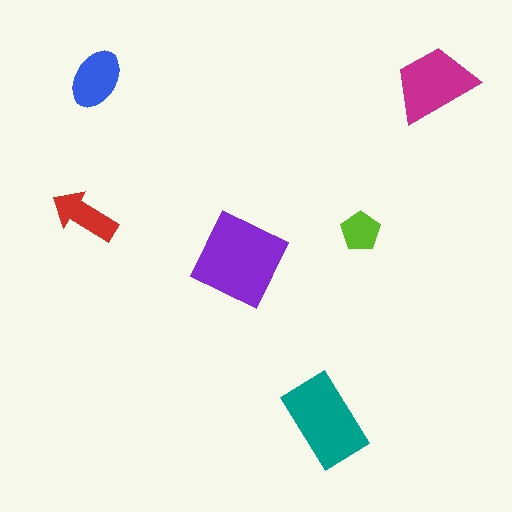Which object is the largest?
The purple diamond.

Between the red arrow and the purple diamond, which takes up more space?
The purple diamond.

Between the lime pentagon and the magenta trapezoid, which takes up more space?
The magenta trapezoid.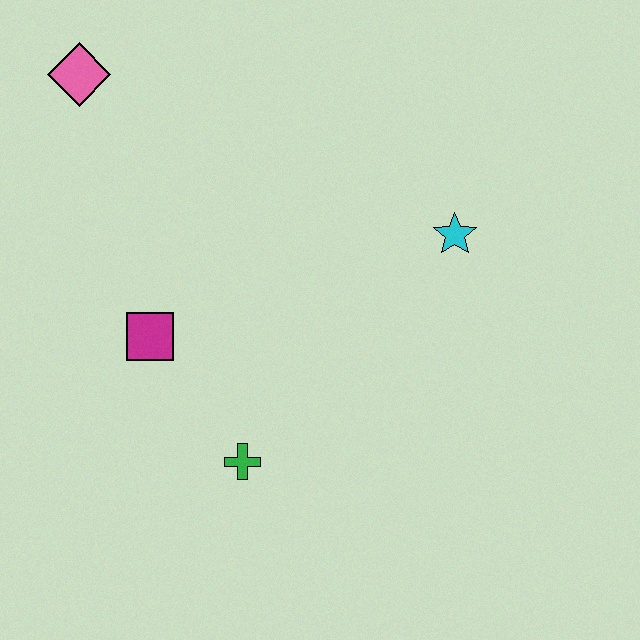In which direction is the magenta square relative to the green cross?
The magenta square is above the green cross.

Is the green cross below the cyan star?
Yes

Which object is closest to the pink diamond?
The magenta square is closest to the pink diamond.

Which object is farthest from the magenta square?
The cyan star is farthest from the magenta square.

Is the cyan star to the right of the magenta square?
Yes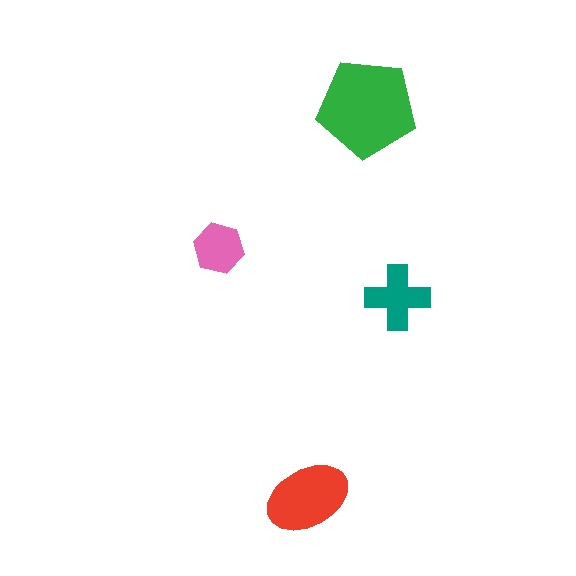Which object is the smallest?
The pink hexagon.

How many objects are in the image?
There are 4 objects in the image.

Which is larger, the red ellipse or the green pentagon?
The green pentagon.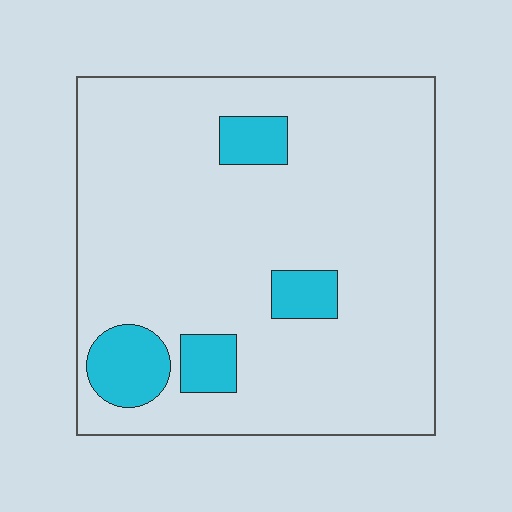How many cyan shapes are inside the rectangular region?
4.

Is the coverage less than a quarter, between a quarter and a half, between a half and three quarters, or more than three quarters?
Less than a quarter.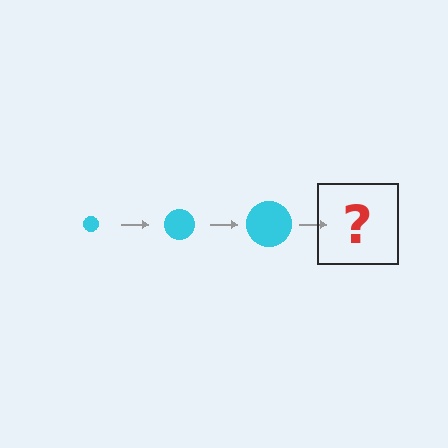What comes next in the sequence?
The next element should be a cyan circle, larger than the previous one.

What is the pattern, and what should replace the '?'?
The pattern is that the circle gets progressively larger each step. The '?' should be a cyan circle, larger than the previous one.